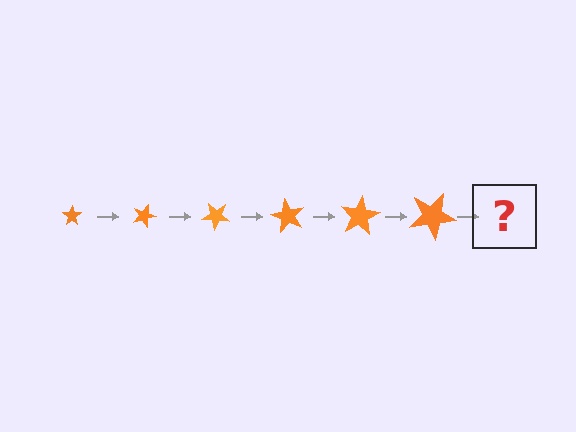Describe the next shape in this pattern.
It should be a star, larger than the previous one and rotated 120 degrees from the start.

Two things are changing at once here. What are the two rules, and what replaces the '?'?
The two rules are that the star grows larger each step and it rotates 20 degrees each step. The '?' should be a star, larger than the previous one and rotated 120 degrees from the start.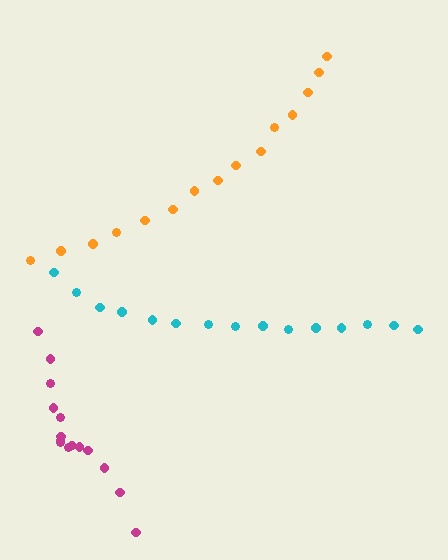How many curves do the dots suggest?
There are 3 distinct paths.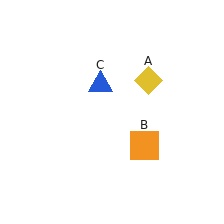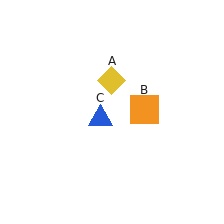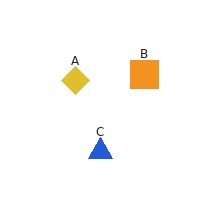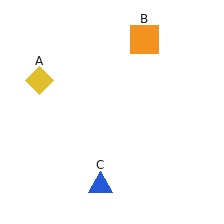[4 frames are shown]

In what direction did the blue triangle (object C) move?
The blue triangle (object C) moved down.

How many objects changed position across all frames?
3 objects changed position: yellow diamond (object A), orange square (object B), blue triangle (object C).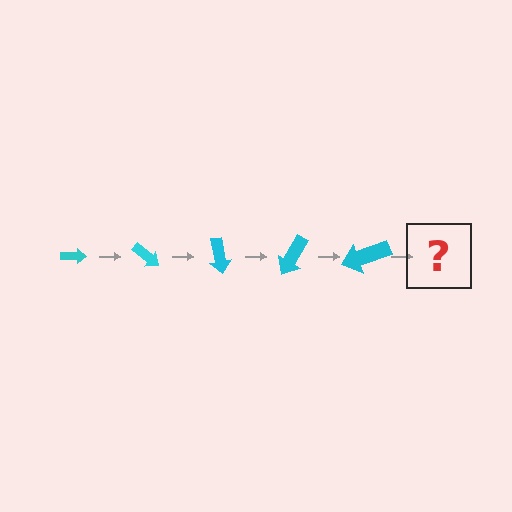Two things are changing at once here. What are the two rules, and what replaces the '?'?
The two rules are that the arrow grows larger each step and it rotates 40 degrees each step. The '?' should be an arrow, larger than the previous one and rotated 200 degrees from the start.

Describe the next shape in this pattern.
It should be an arrow, larger than the previous one and rotated 200 degrees from the start.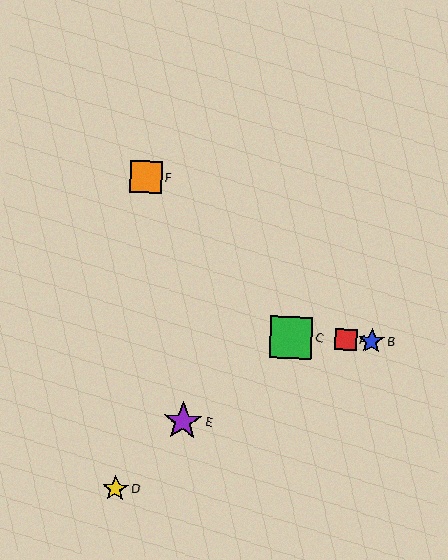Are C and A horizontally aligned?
Yes, both are at y≈338.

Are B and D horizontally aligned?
No, B is at y≈341 and D is at y≈489.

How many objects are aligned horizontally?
3 objects (A, B, C) are aligned horizontally.